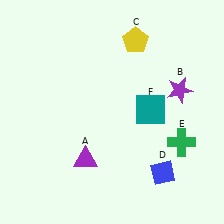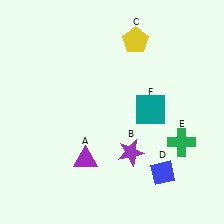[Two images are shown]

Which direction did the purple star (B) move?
The purple star (B) moved down.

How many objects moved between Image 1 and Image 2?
1 object moved between the two images.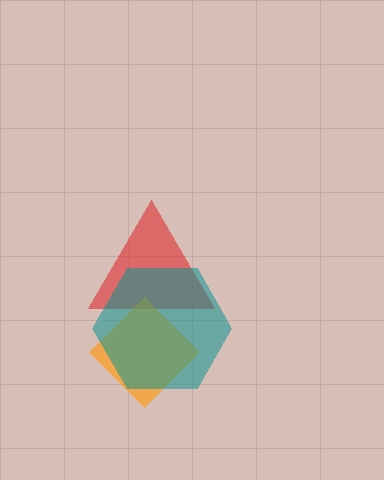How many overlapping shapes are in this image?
There are 3 overlapping shapes in the image.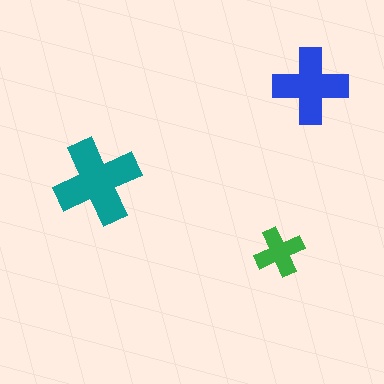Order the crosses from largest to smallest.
the teal one, the blue one, the green one.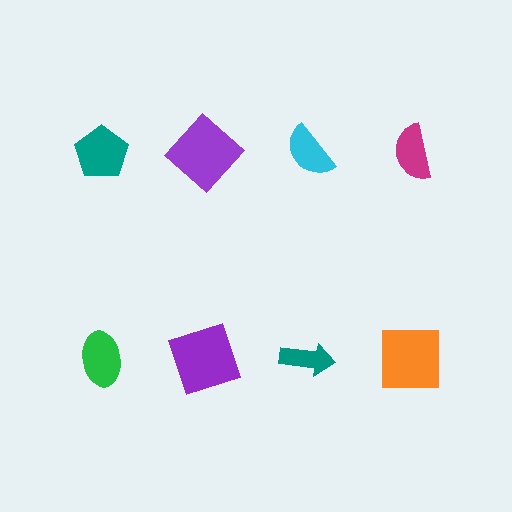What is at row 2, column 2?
A purple square.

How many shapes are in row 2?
4 shapes.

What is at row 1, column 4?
A magenta semicircle.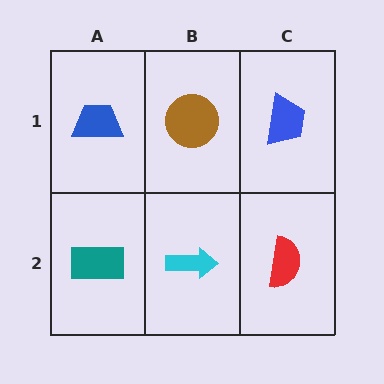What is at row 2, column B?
A cyan arrow.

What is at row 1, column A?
A blue trapezoid.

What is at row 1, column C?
A blue trapezoid.